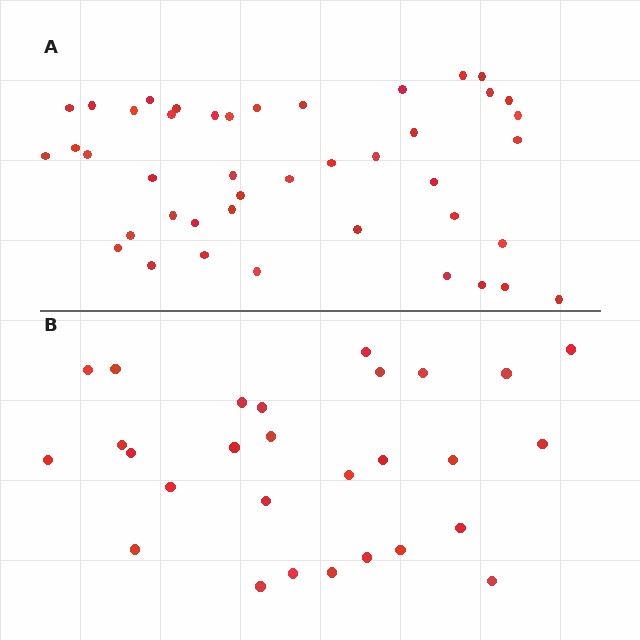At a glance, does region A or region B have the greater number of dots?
Region A (the top region) has more dots.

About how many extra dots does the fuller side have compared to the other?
Region A has approximately 15 more dots than region B.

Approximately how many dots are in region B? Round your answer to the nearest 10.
About 30 dots. (The exact count is 28, which rounds to 30.)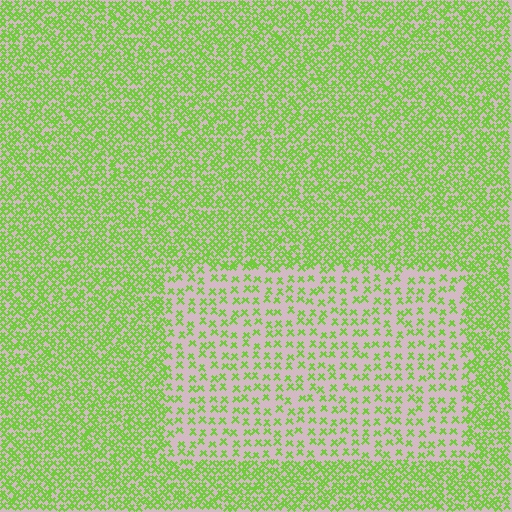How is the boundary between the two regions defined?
The boundary is defined by a change in element density (approximately 2.3x ratio). All elements are the same color, size, and shape.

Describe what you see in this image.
The image contains small lime elements arranged at two different densities. A rectangle-shaped region is visible where the elements are less densely packed than the surrounding area.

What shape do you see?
I see a rectangle.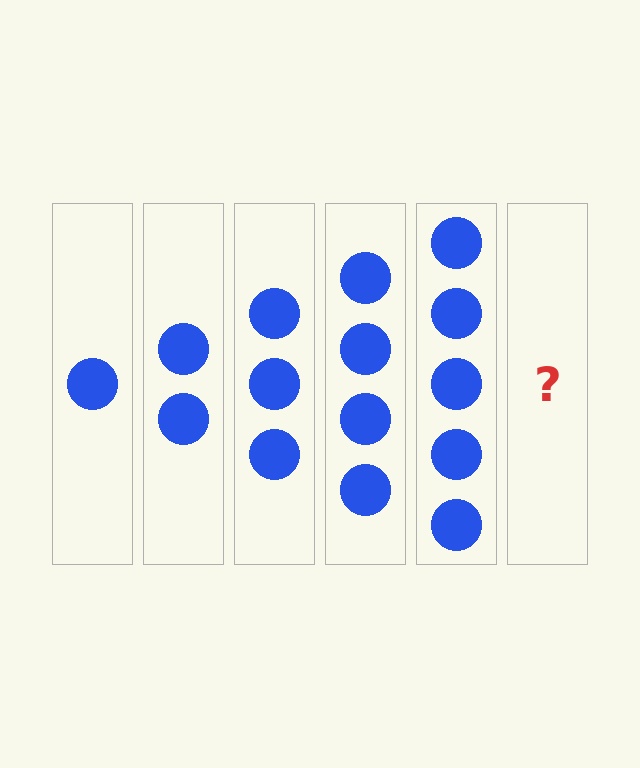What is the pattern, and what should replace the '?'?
The pattern is that each step adds one more circle. The '?' should be 6 circles.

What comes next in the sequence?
The next element should be 6 circles.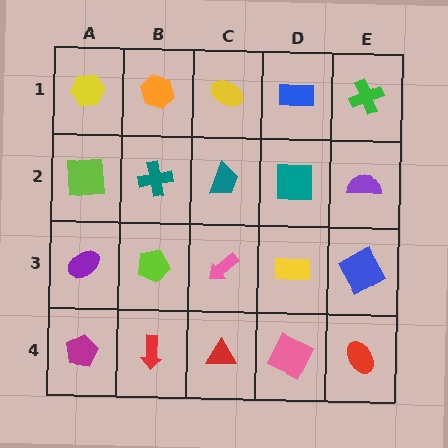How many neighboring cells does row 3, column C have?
4.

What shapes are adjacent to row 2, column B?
An orange hexagon (row 1, column B), a lime pentagon (row 3, column B), a lime square (row 2, column A), a teal trapezoid (row 2, column C).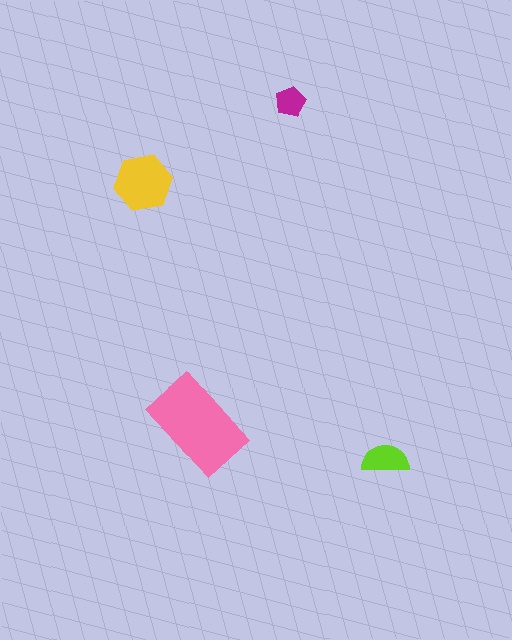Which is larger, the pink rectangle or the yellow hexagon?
The pink rectangle.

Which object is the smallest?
The magenta pentagon.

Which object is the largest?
The pink rectangle.